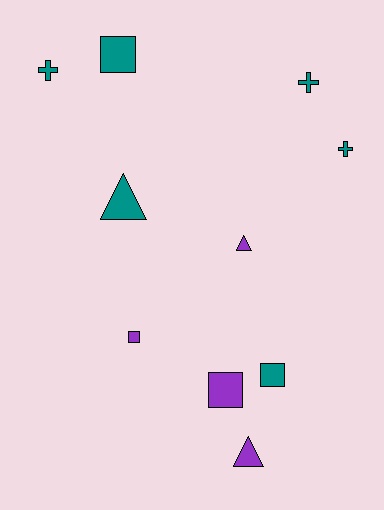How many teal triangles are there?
There is 1 teal triangle.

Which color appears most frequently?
Teal, with 6 objects.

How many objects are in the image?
There are 10 objects.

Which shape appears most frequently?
Square, with 4 objects.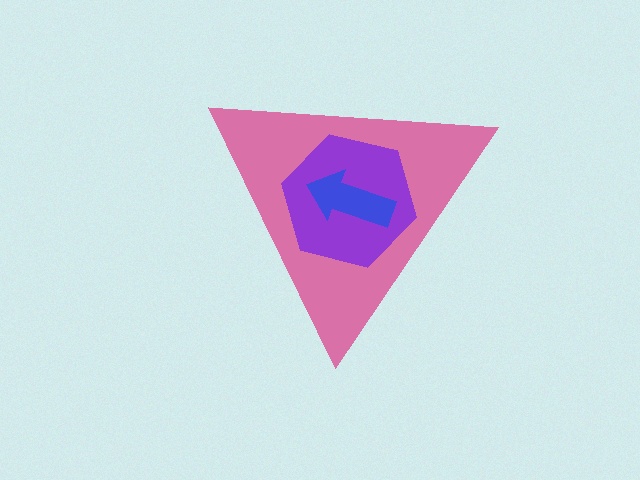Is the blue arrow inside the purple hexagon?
Yes.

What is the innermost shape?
The blue arrow.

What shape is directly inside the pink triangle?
The purple hexagon.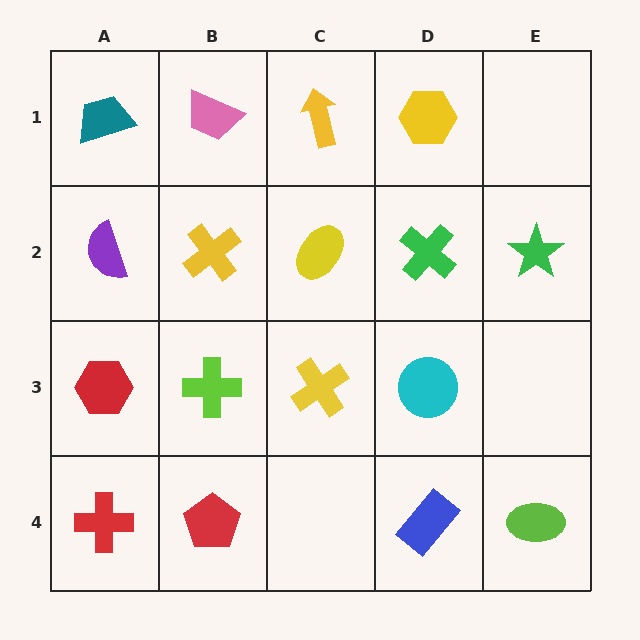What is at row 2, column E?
A green star.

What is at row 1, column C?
A yellow arrow.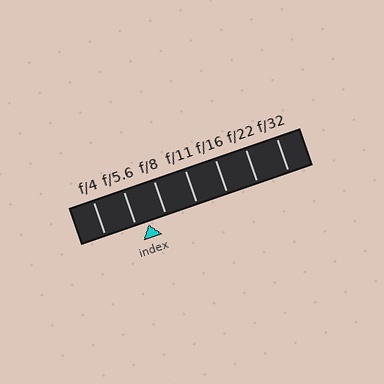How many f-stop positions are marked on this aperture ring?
There are 7 f-stop positions marked.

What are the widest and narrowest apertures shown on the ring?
The widest aperture shown is f/4 and the narrowest is f/32.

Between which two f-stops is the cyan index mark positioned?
The index mark is between f/5.6 and f/8.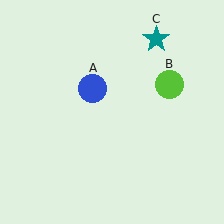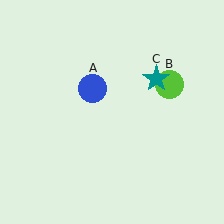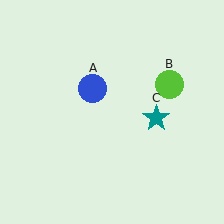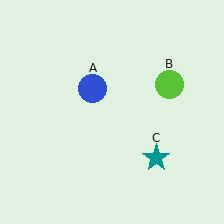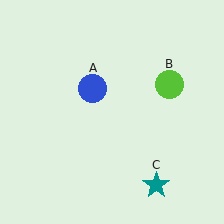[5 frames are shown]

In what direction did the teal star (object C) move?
The teal star (object C) moved down.